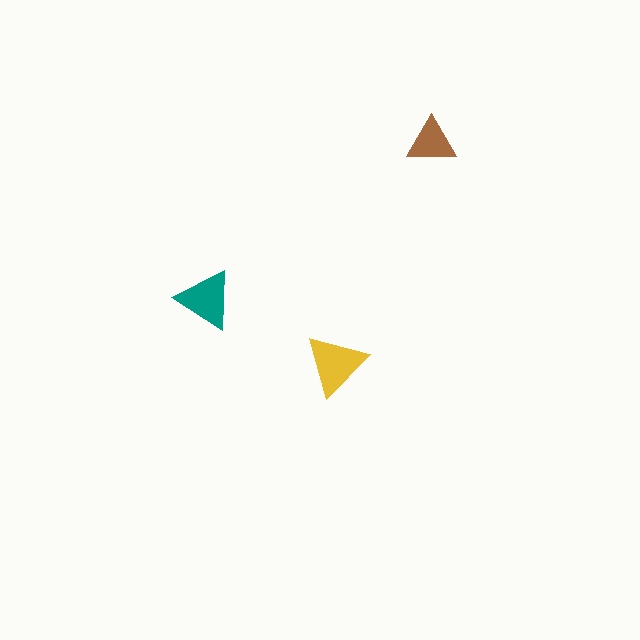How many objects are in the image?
There are 3 objects in the image.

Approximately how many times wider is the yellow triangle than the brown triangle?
About 1.5 times wider.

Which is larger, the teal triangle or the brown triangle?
The teal one.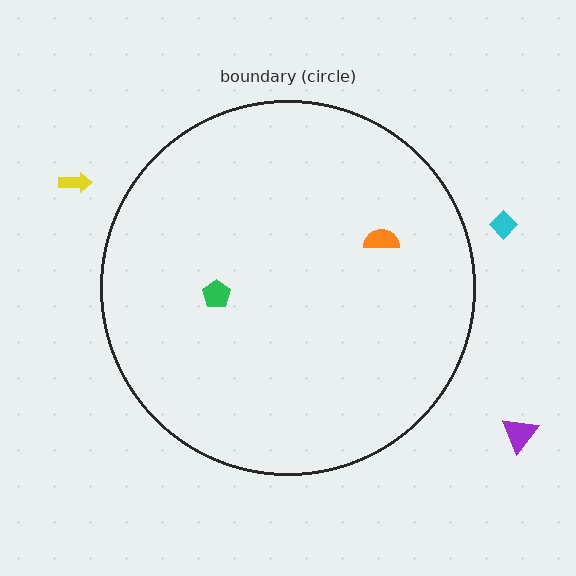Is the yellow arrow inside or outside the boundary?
Outside.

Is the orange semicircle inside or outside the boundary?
Inside.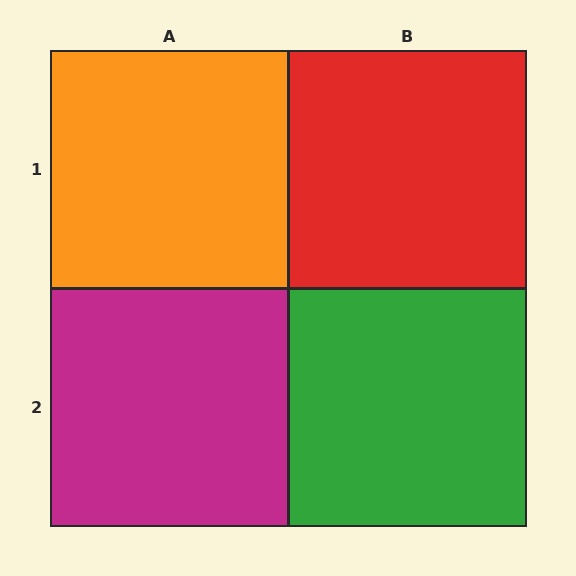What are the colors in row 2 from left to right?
Magenta, green.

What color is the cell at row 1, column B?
Red.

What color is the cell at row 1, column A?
Orange.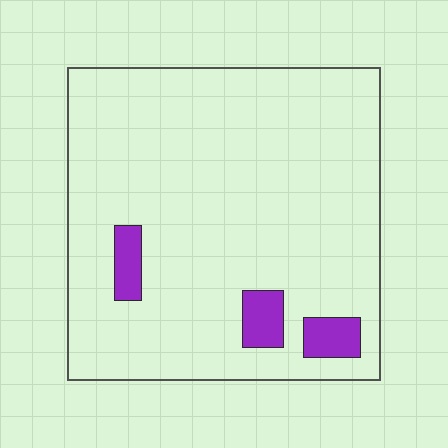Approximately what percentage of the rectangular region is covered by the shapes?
Approximately 5%.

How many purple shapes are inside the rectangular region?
3.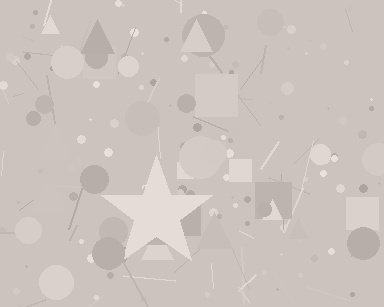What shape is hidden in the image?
A star is hidden in the image.